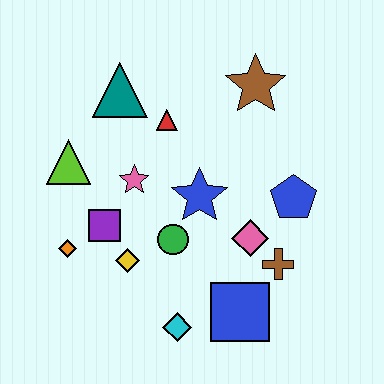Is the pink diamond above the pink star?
No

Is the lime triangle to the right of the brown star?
No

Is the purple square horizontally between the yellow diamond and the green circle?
No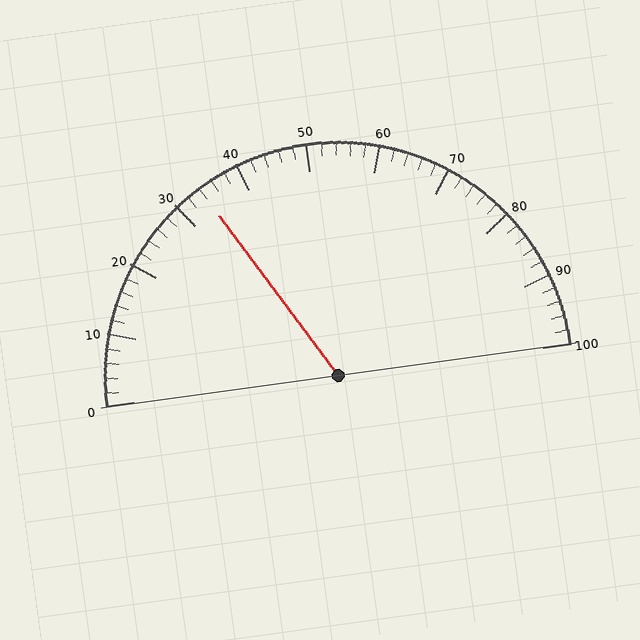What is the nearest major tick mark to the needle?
The nearest major tick mark is 30.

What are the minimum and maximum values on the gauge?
The gauge ranges from 0 to 100.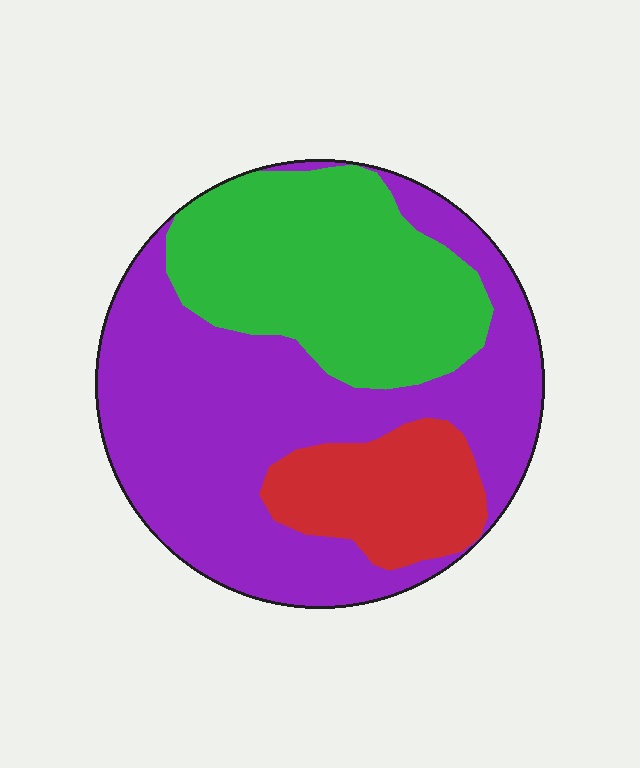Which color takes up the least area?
Red, at roughly 15%.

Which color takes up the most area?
Purple, at roughly 55%.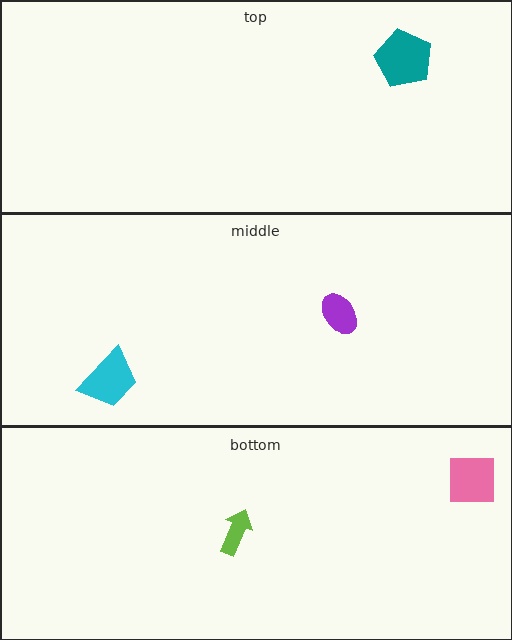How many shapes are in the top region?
1.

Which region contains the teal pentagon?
The top region.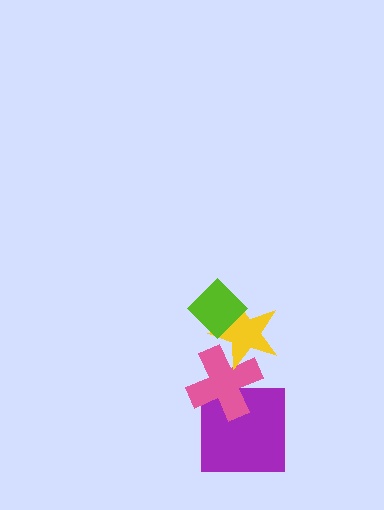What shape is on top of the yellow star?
The lime diamond is on top of the yellow star.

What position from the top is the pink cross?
The pink cross is 3rd from the top.